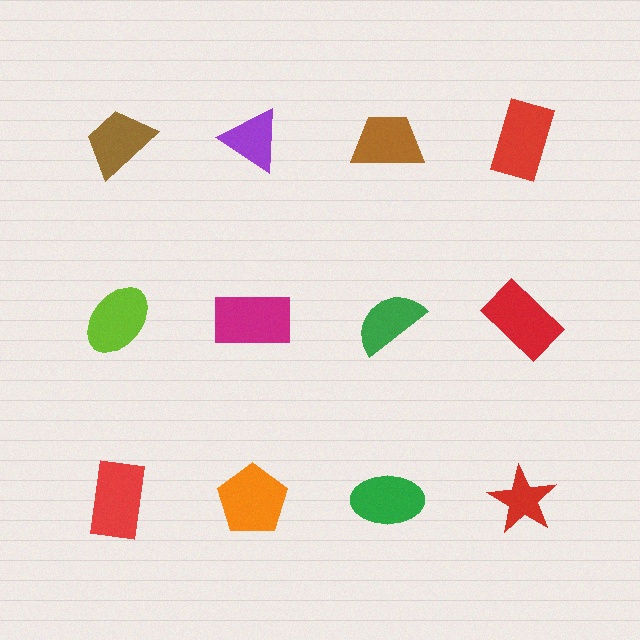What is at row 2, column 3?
A green semicircle.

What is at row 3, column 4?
A red star.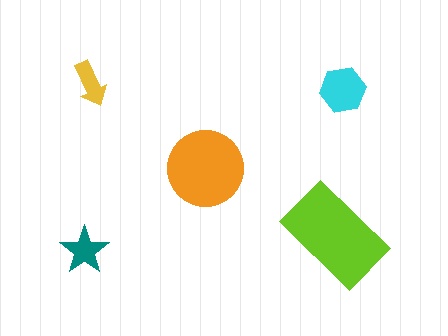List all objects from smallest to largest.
The yellow arrow, the teal star, the cyan hexagon, the orange circle, the lime rectangle.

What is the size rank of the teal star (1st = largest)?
4th.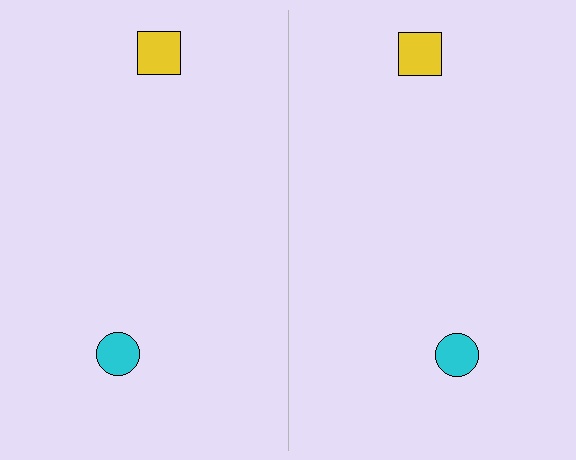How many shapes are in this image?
There are 4 shapes in this image.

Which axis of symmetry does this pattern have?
The pattern has a vertical axis of symmetry running through the center of the image.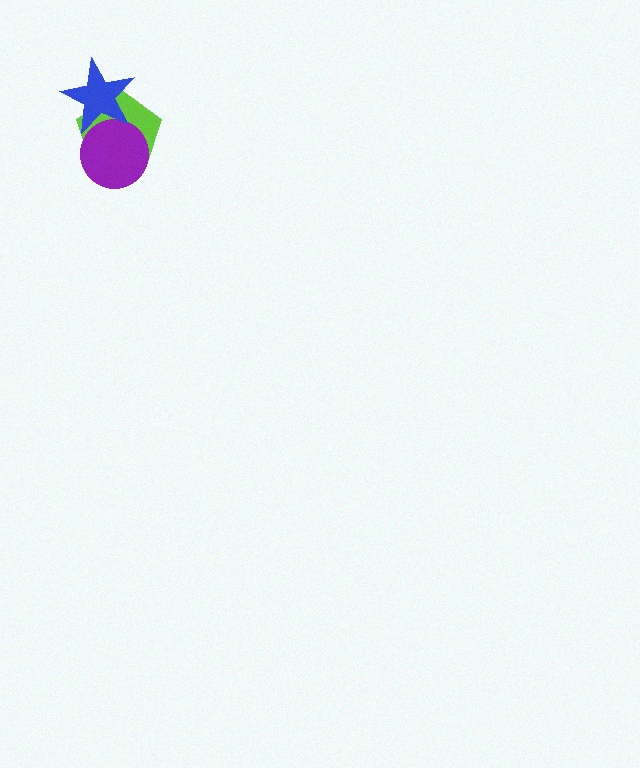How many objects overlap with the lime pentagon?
2 objects overlap with the lime pentagon.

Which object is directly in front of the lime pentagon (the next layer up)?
The purple circle is directly in front of the lime pentagon.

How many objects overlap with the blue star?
2 objects overlap with the blue star.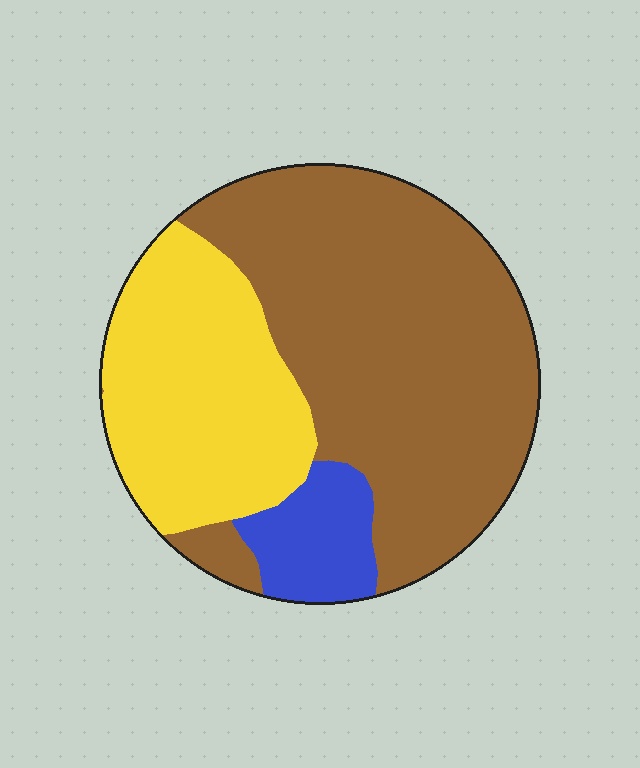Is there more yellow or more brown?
Brown.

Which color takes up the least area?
Blue, at roughly 10%.